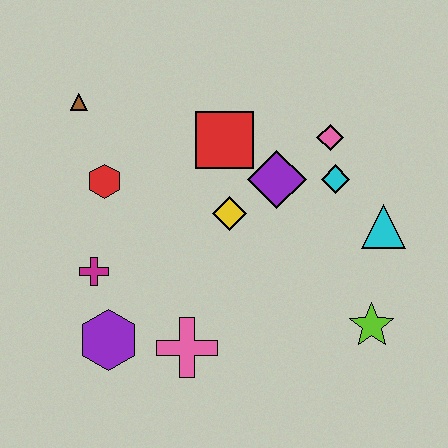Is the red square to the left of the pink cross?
No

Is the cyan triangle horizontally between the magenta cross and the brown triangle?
No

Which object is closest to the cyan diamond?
The pink diamond is closest to the cyan diamond.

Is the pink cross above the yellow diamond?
No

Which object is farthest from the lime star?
The brown triangle is farthest from the lime star.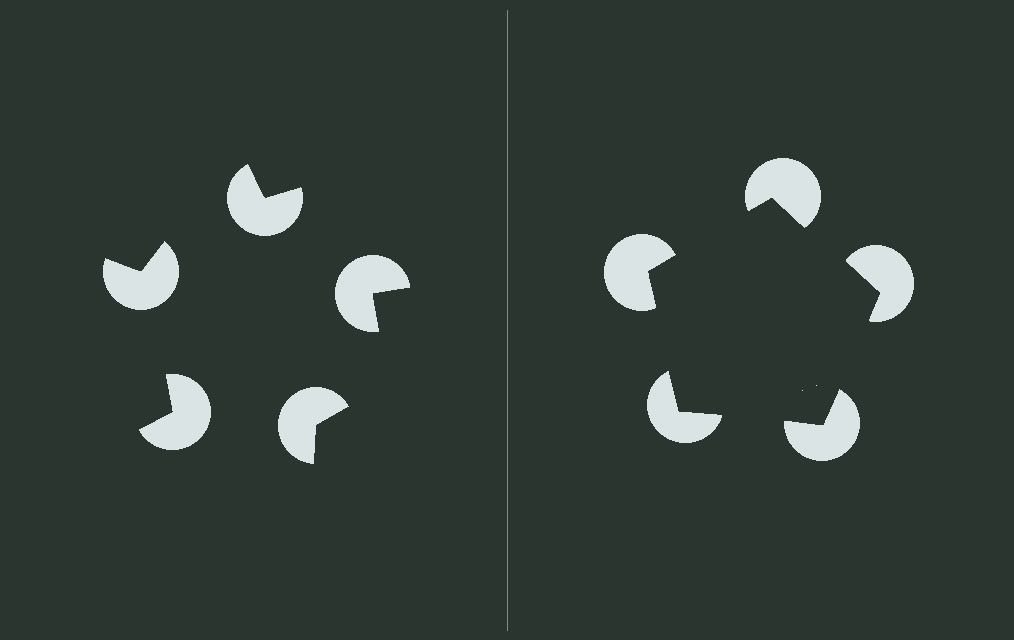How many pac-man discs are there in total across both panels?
10 — 5 on each side.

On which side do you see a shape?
An illusory pentagon appears on the right side. On the left side the wedge cuts are rotated, so no coherent shape forms.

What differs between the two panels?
The pac-man discs are positioned identically on both sides; only the wedge orientations differ. On the right they align to a pentagon; on the left they are misaligned.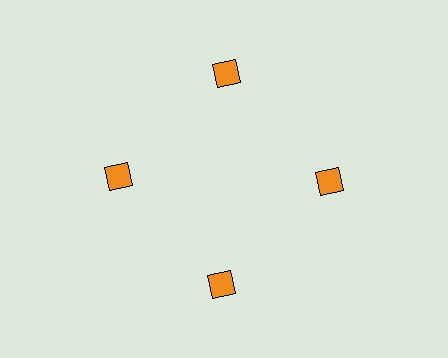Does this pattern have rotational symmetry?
Yes, this pattern has 4-fold rotational symmetry. It looks the same after rotating 90 degrees around the center.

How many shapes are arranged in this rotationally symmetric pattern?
There are 4 shapes, arranged in 4 groups of 1.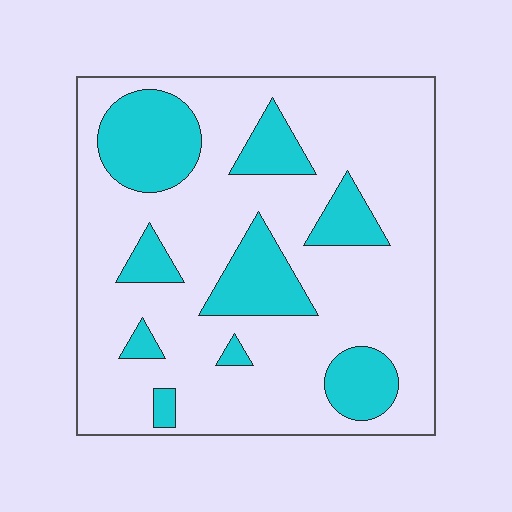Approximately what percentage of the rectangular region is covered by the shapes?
Approximately 25%.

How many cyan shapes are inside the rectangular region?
9.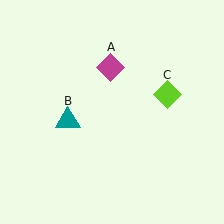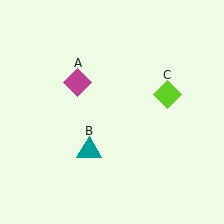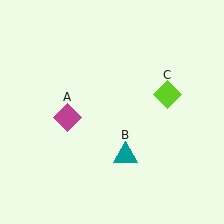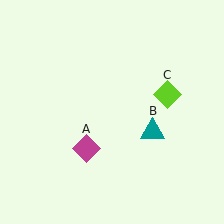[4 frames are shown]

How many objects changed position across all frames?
2 objects changed position: magenta diamond (object A), teal triangle (object B).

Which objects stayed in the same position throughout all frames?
Lime diamond (object C) remained stationary.